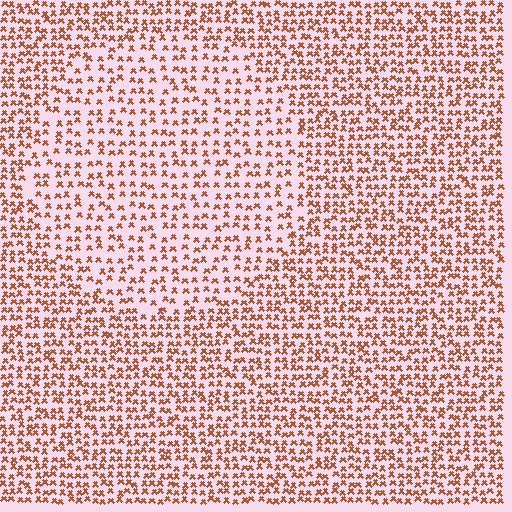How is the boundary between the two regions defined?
The boundary is defined by a change in element density (approximately 1.6x ratio). All elements are the same color, size, and shape.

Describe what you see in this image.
The image contains small brown elements arranged at two different densities. A circle-shaped region is visible where the elements are less densely packed than the surrounding area.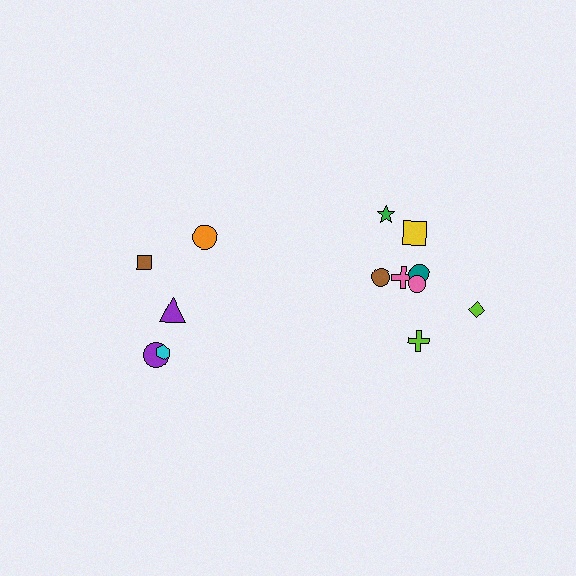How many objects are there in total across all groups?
There are 13 objects.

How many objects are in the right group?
There are 8 objects.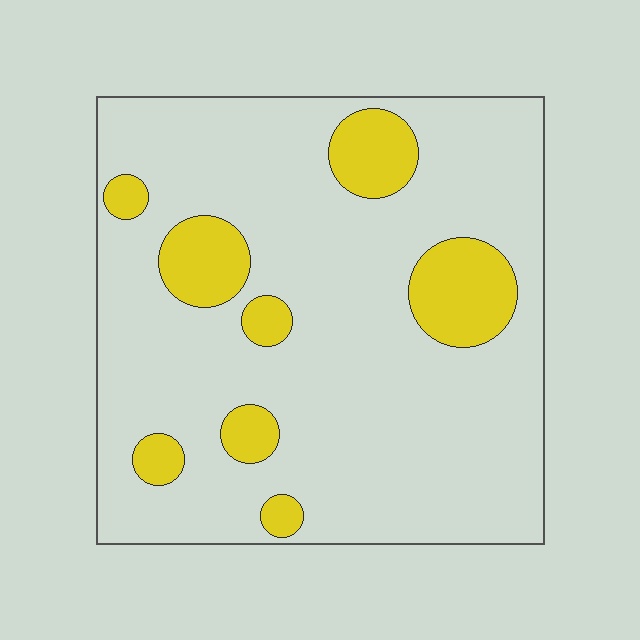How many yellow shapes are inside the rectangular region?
8.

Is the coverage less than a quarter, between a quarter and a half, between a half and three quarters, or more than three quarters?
Less than a quarter.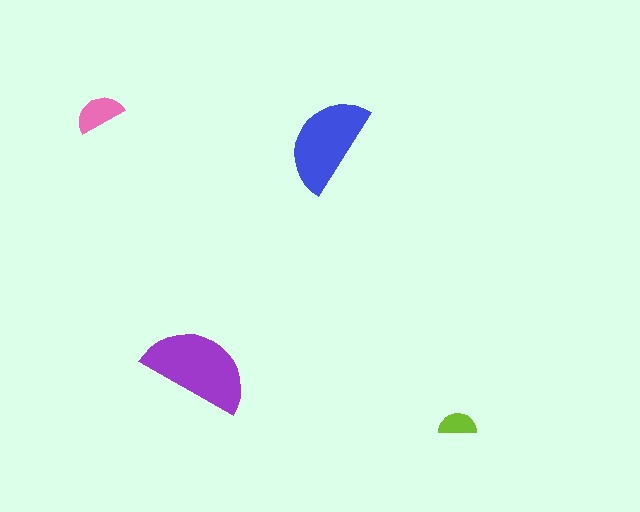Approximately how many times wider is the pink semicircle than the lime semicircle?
About 1.5 times wider.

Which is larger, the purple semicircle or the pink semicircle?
The purple one.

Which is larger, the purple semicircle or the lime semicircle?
The purple one.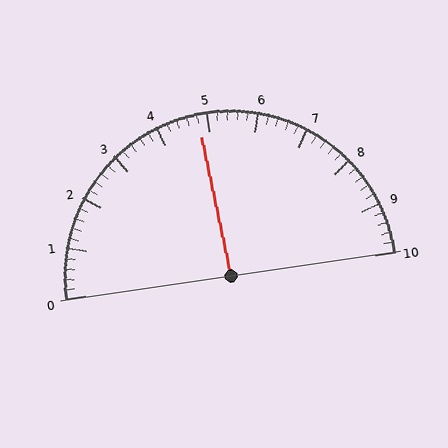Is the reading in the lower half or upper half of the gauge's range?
The reading is in the lower half of the range (0 to 10).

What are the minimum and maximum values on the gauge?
The gauge ranges from 0 to 10.